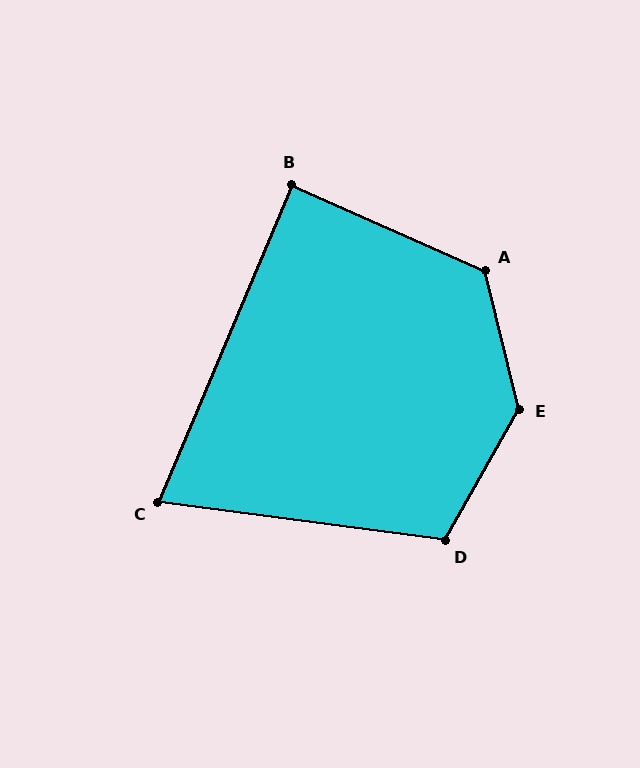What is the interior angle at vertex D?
Approximately 112 degrees (obtuse).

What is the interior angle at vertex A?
Approximately 127 degrees (obtuse).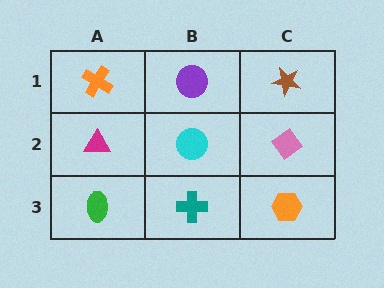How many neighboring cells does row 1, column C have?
2.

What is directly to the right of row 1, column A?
A purple circle.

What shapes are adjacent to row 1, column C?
A pink diamond (row 2, column C), a purple circle (row 1, column B).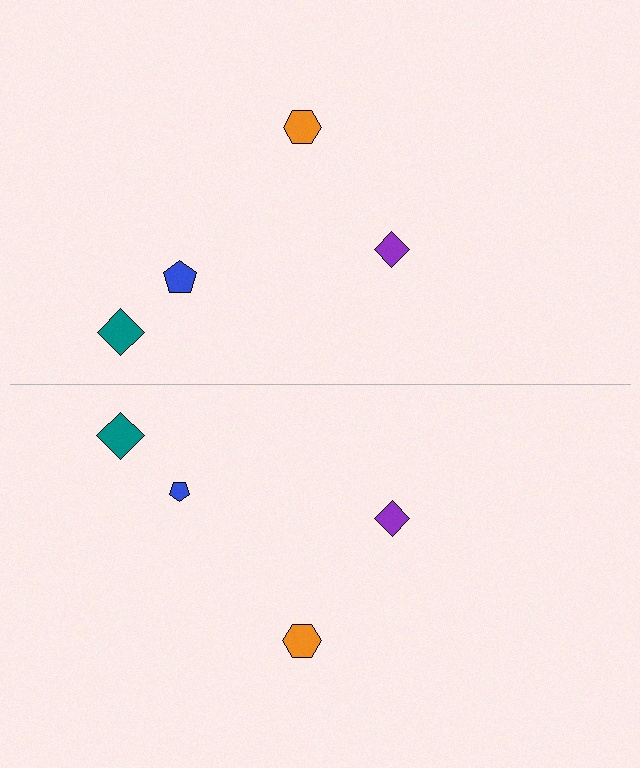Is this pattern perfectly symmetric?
No, the pattern is not perfectly symmetric. The blue pentagon on the bottom side has a different size than its mirror counterpart.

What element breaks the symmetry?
The blue pentagon on the bottom side has a different size than its mirror counterpart.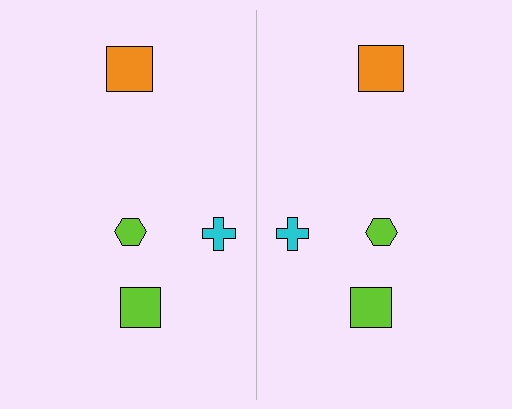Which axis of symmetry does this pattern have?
The pattern has a vertical axis of symmetry running through the center of the image.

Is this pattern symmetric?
Yes, this pattern has bilateral (reflection) symmetry.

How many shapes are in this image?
There are 8 shapes in this image.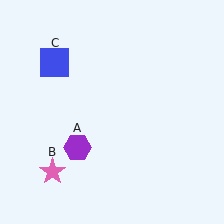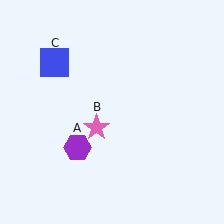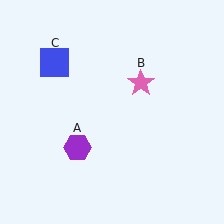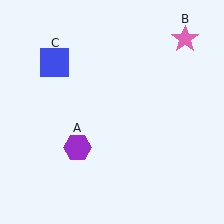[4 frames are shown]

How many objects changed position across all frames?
1 object changed position: pink star (object B).